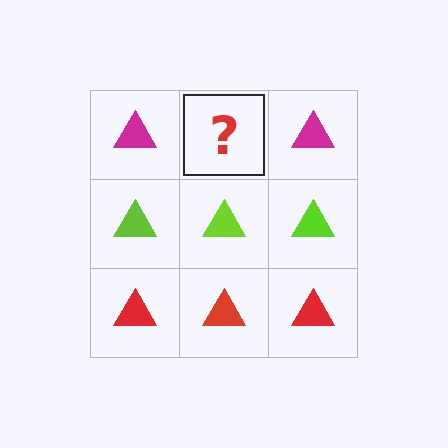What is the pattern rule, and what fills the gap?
The rule is that each row has a consistent color. The gap should be filled with a magenta triangle.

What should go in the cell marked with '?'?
The missing cell should contain a magenta triangle.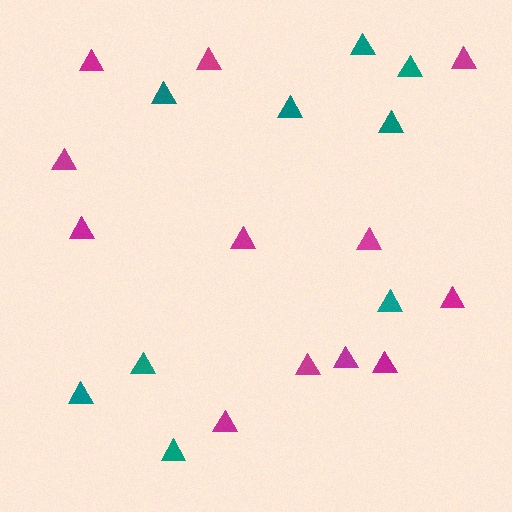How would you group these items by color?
There are 2 groups: one group of teal triangles (9) and one group of magenta triangles (12).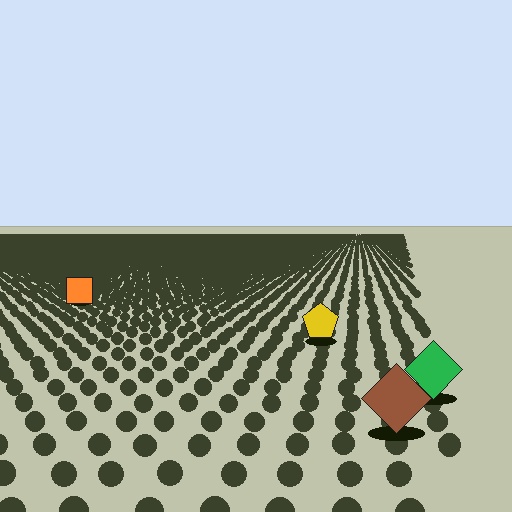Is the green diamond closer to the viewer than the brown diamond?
No. The brown diamond is closer — you can tell from the texture gradient: the ground texture is coarser near it.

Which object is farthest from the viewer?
The orange square is farthest from the viewer. It appears smaller and the ground texture around it is denser.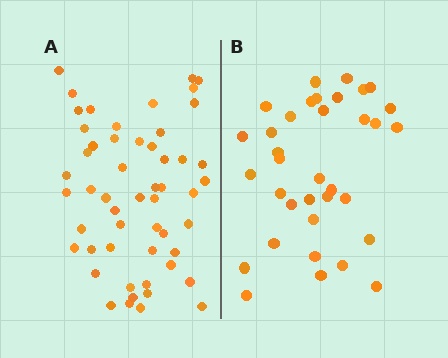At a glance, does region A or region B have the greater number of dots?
Region A (the left region) has more dots.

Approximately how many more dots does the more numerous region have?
Region A has approximately 20 more dots than region B.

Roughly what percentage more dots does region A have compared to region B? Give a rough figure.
About 50% more.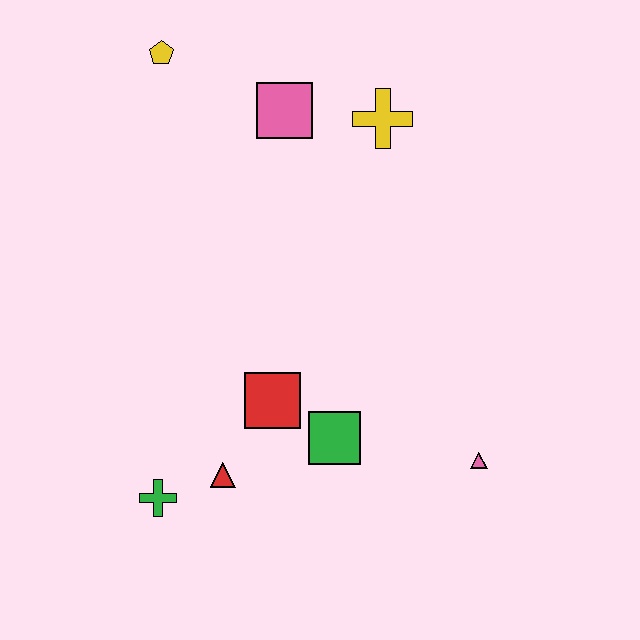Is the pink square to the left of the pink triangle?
Yes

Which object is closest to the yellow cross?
The pink square is closest to the yellow cross.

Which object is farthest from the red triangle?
The yellow pentagon is farthest from the red triangle.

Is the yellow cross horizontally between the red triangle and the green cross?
No